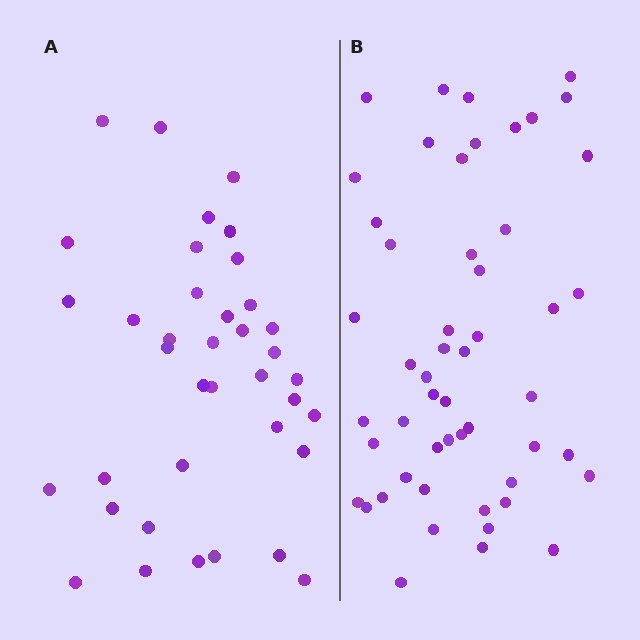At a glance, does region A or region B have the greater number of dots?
Region B (the right region) has more dots.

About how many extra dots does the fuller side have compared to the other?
Region B has approximately 15 more dots than region A.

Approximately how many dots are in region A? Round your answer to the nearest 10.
About 40 dots. (The exact count is 38, which rounds to 40.)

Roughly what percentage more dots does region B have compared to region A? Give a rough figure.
About 35% more.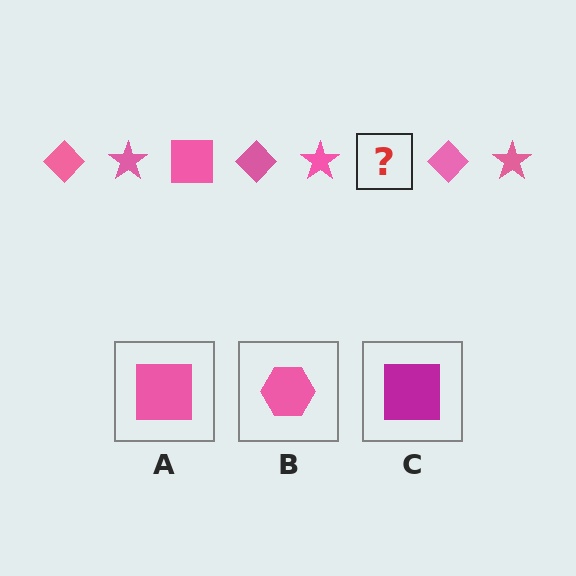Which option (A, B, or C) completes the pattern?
A.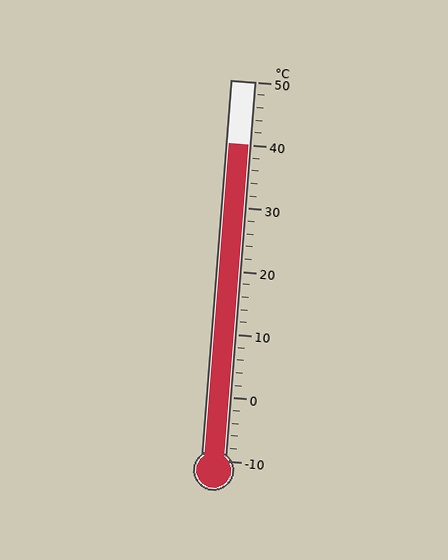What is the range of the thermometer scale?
The thermometer scale ranges from -10°C to 50°C.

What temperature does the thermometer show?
The thermometer shows approximately 40°C.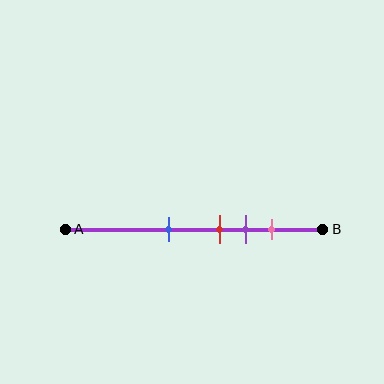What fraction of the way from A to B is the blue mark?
The blue mark is approximately 40% (0.4) of the way from A to B.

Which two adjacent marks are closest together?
The red and purple marks are the closest adjacent pair.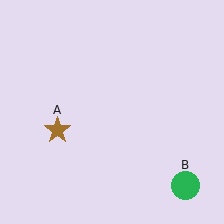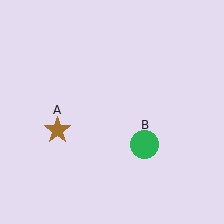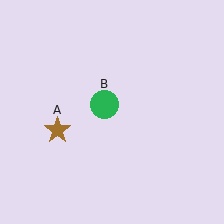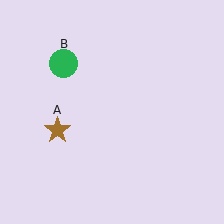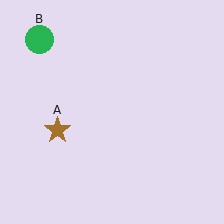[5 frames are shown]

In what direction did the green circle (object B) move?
The green circle (object B) moved up and to the left.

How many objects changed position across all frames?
1 object changed position: green circle (object B).